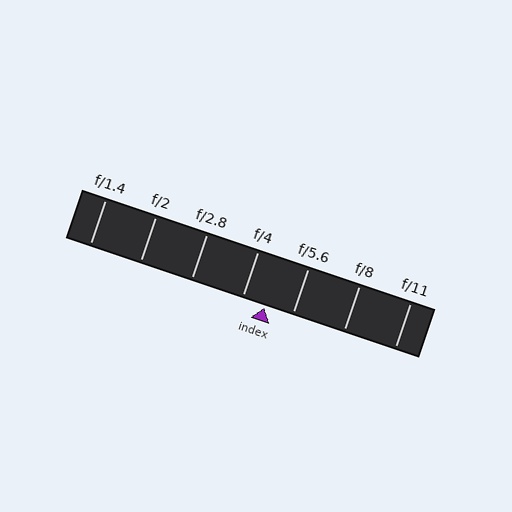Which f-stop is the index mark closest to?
The index mark is closest to f/4.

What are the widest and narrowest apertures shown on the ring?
The widest aperture shown is f/1.4 and the narrowest is f/11.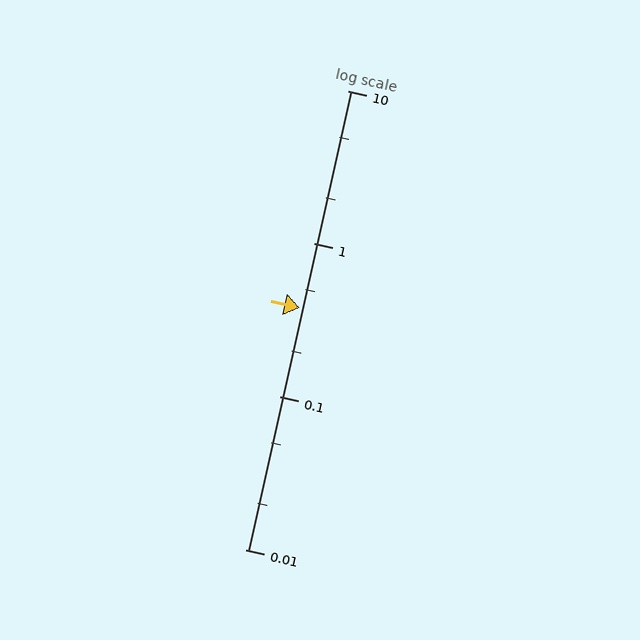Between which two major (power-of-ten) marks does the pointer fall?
The pointer is between 0.1 and 1.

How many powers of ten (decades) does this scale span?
The scale spans 3 decades, from 0.01 to 10.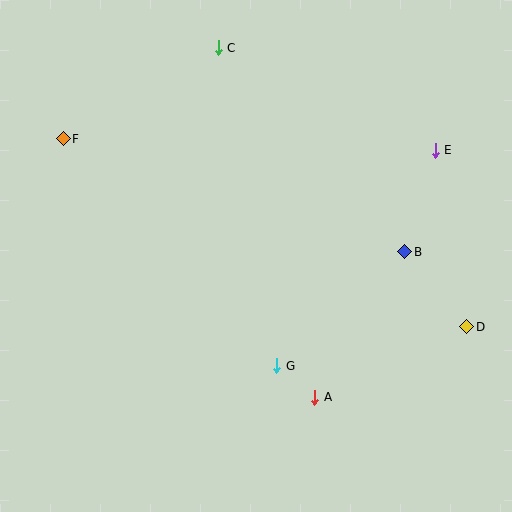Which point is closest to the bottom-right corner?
Point D is closest to the bottom-right corner.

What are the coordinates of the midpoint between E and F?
The midpoint between E and F is at (249, 144).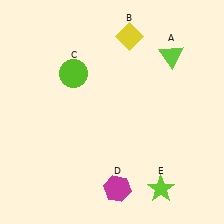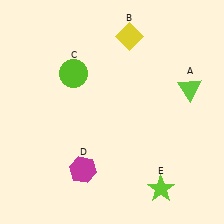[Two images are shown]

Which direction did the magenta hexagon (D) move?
The magenta hexagon (D) moved left.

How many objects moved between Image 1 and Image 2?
2 objects moved between the two images.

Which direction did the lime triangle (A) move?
The lime triangle (A) moved down.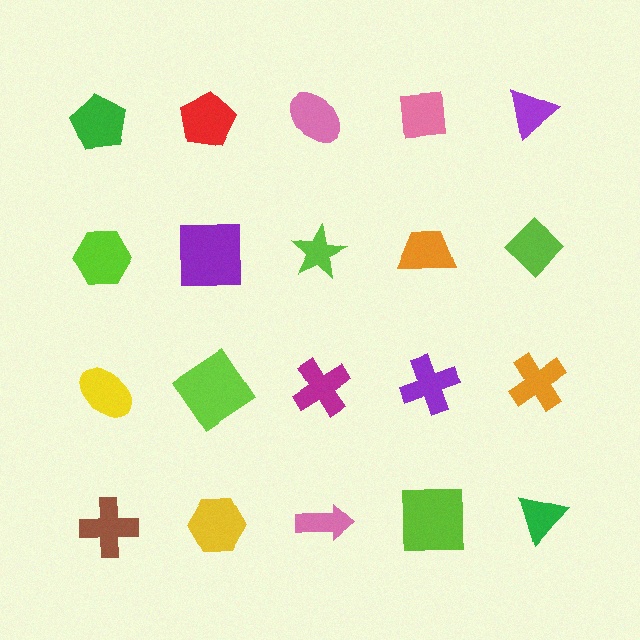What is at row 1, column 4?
A pink square.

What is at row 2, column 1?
A lime hexagon.